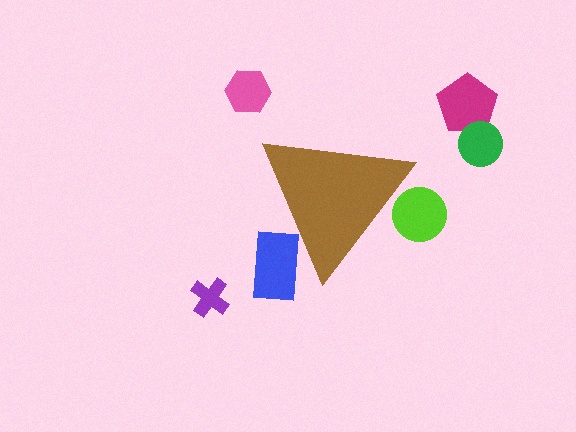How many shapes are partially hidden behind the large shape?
2 shapes are partially hidden.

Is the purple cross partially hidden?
No, the purple cross is fully visible.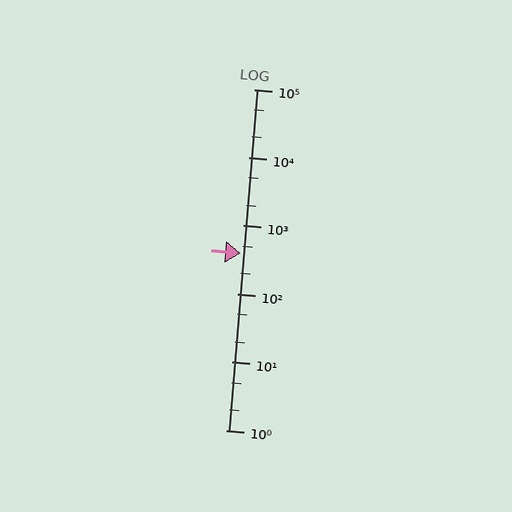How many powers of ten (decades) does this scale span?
The scale spans 5 decades, from 1 to 100000.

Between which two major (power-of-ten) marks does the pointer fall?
The pointer is between 100 and 1000.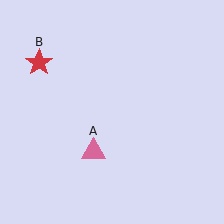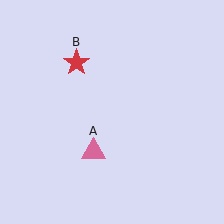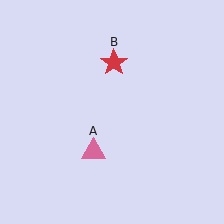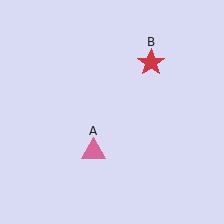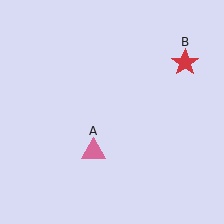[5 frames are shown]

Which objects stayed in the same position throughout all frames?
Pink triangle (object A) remained stationary.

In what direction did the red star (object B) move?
The red star (object B) moved right.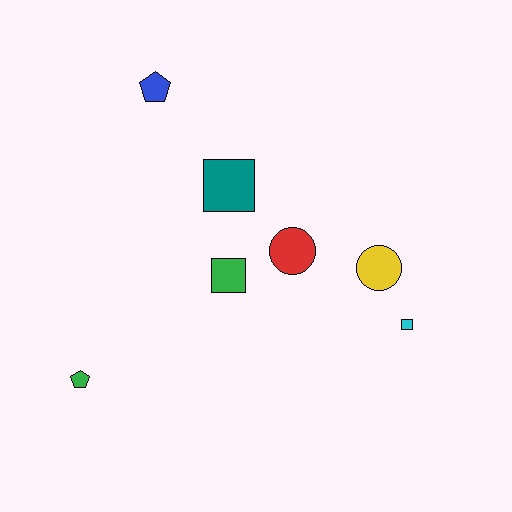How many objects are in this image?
There are 7 objects.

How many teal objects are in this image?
There is 1 teal object.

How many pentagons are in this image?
There are 2 pentagons.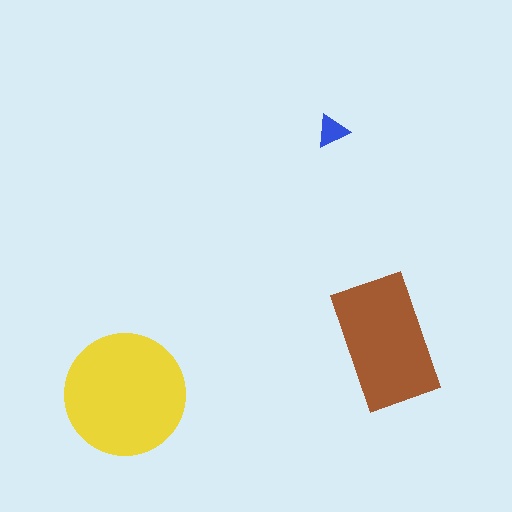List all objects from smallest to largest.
The blue triangle, the brown rectangle, the yellow circle.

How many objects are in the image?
There are 3 objects in the image.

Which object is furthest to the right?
The brown rectangle is rightmost.